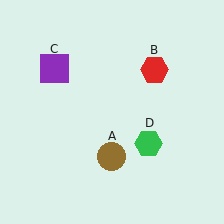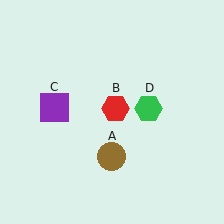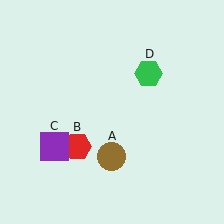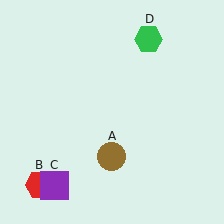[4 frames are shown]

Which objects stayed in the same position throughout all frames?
Brown circle (object A) remained stationary.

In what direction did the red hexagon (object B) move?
The red hexagon (object B) moved down and to the left.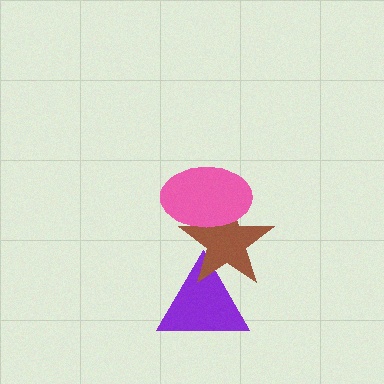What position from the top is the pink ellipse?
The pink ellipse is 1st from the top.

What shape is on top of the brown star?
The pink ellipse is on top of the brown star.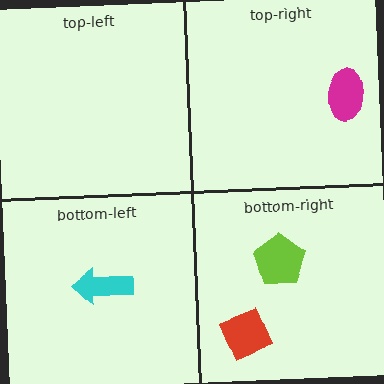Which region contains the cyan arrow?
The bottom-left region.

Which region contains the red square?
The bottom-right region.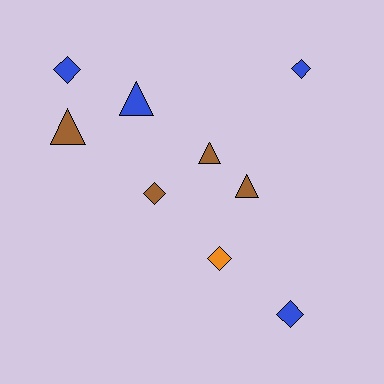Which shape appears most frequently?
Diamond, with 5 objects.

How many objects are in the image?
There are 9 objects.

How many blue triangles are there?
There is 1 blue triangle.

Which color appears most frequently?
Brown, with 4 objects.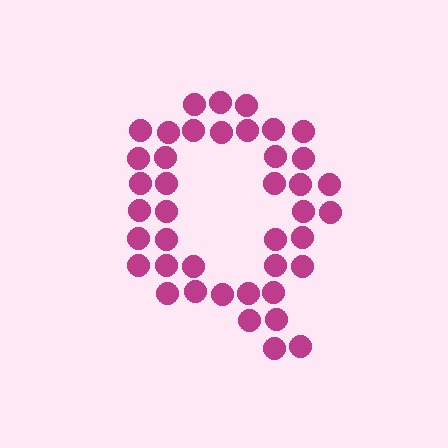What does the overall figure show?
The overall figure shows the letter Q.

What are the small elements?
The small elements are circles.